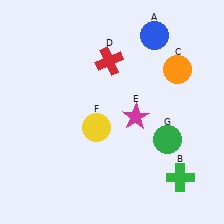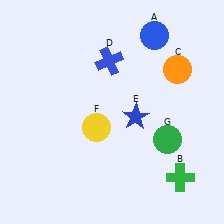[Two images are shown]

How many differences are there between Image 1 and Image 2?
There are 2 differences between the two images.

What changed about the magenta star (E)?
In Image 1, E is magenta. In Image 2, it changed to blue.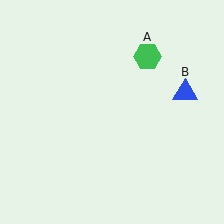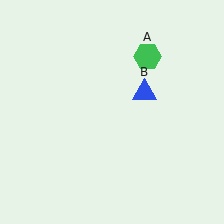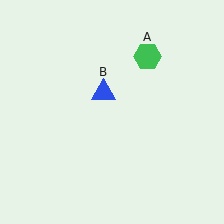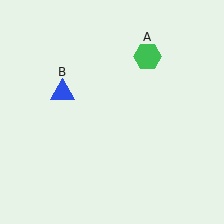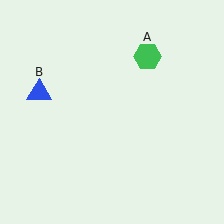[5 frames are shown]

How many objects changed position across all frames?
1 object changed position: blue triangle (object B).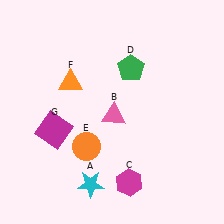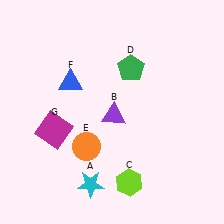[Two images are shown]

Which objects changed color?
B changed from pink to purple. C changed from magenta to lime. F changed from orange to blue.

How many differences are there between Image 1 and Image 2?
There are 3 differences between the two images.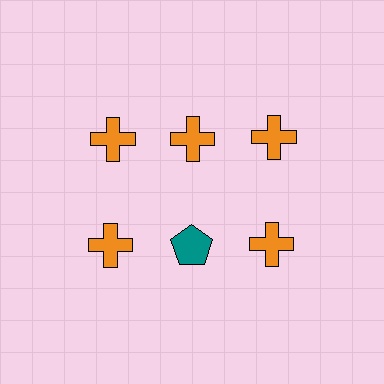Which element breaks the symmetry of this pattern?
The teal pentagon in the second row, second from left column breaks the symmetry. All other shapes are orange crosses.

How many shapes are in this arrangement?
There are 6 shapes arranged in a grid pattern.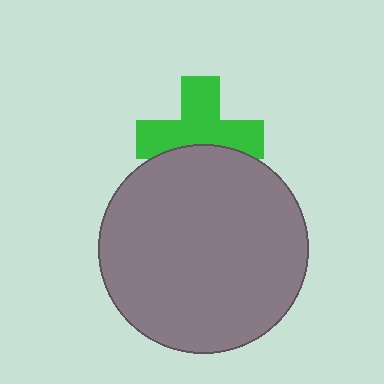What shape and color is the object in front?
The object in front is a gray circle.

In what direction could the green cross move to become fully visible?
The green cross could move up. That would shift it out from behind the gray circle entirely.